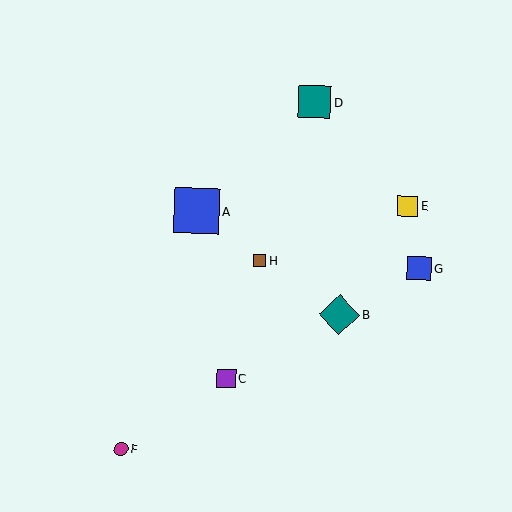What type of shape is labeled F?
Shape F is a magenta circle.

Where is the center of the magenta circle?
The center of the magenta circle is at (121, 449).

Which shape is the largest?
The blue square (labeled A) is the largest.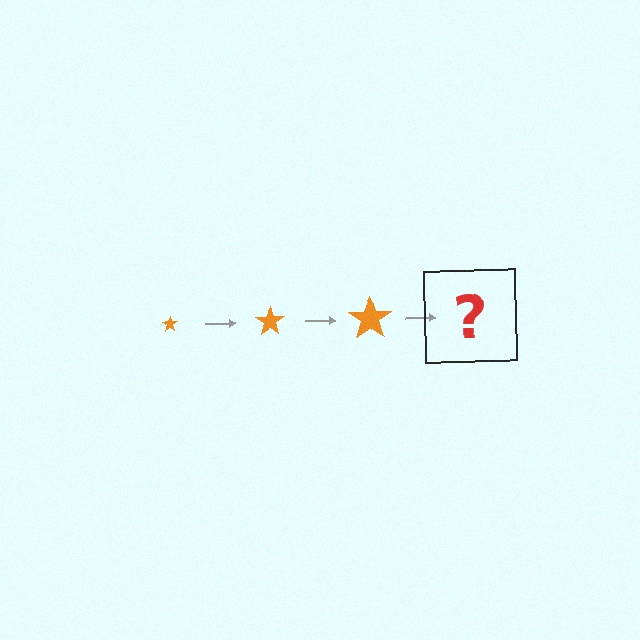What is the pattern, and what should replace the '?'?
The pattern is that the star gets progressively larger each step. The '?' should be an orange star, larger than the previous one.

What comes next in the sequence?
The next element should be an orange star, larger than the previous one.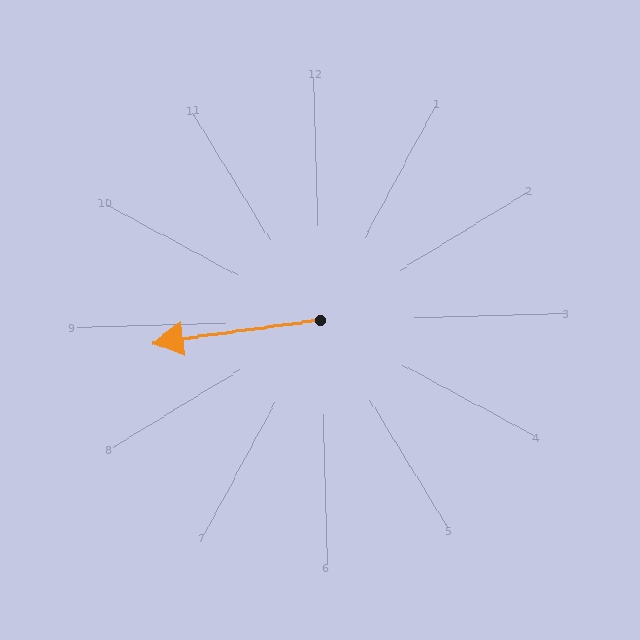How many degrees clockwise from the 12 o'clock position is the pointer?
Approximately 264 degrees.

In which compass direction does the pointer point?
West.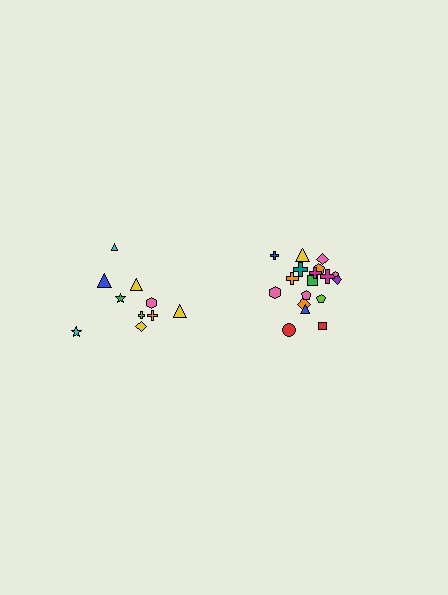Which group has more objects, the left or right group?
The right group.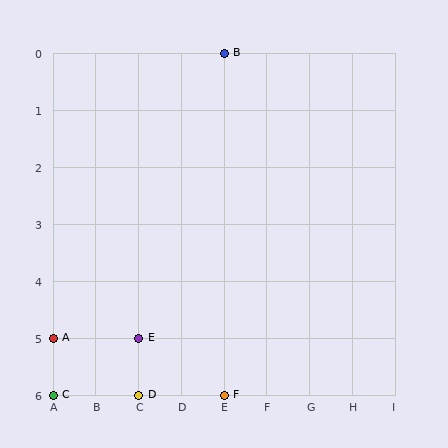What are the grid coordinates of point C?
Point C is at grid coordinates (A, 6).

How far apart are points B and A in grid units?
Points B and A are 4 columns and 5 rows apart (about 6.4 grid units diagonally).